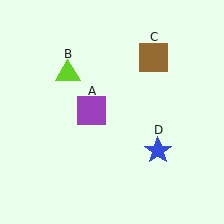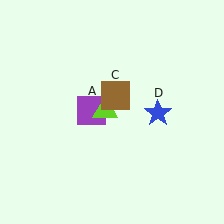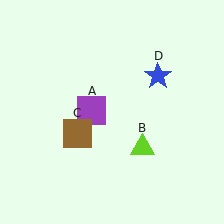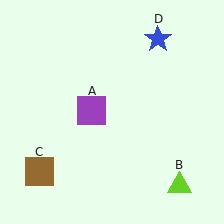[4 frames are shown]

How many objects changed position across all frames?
3 objects changed position: lime triangle (object B), brown square (object C), blue star (object D).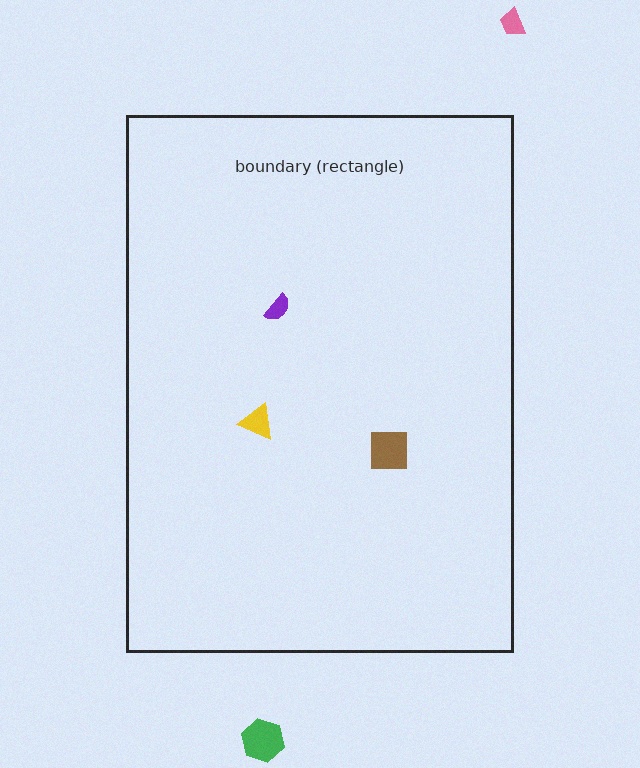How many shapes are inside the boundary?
3 inside, 2 outside.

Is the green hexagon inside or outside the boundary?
Outside.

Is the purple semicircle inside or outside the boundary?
Inside.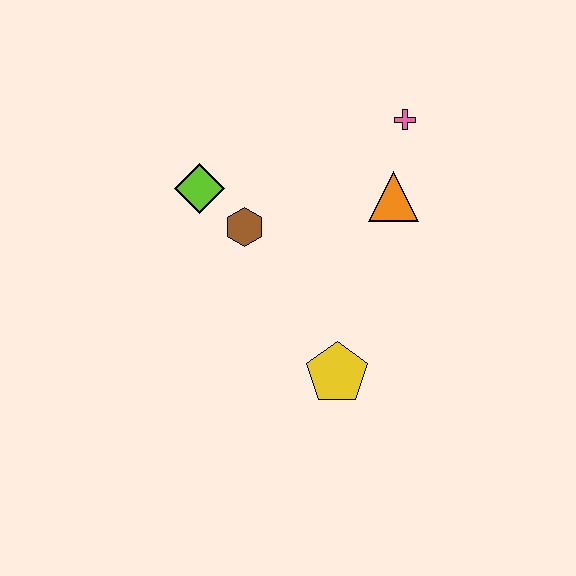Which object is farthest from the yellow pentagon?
The pink cross is farthest from the yellow pentagon.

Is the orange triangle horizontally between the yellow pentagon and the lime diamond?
No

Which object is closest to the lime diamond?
The brown hexagon is closest to the lime diamond.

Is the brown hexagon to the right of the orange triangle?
No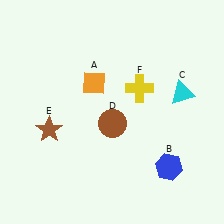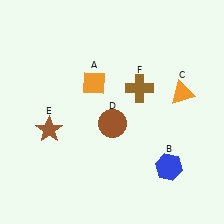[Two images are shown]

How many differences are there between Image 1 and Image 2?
There are 2 differences between the two images.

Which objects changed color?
C changed from cyan to orange. F changed from yellow to brown.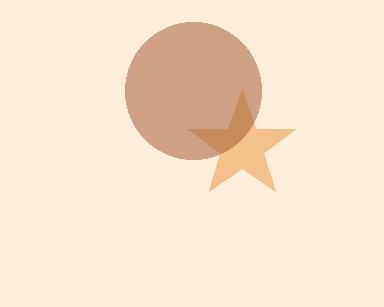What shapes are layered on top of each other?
The layered shapes are: an orange star, a brown circle.